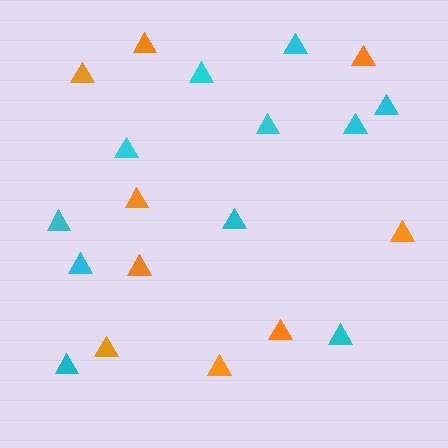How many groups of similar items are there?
There are 2 groups: one group of orange triangles (9) and one group of cyan triangles (11).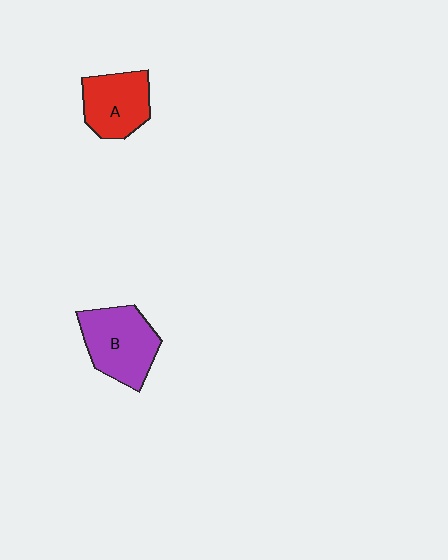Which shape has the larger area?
Shape B (purple).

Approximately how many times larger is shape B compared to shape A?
Approximately 1.2 times.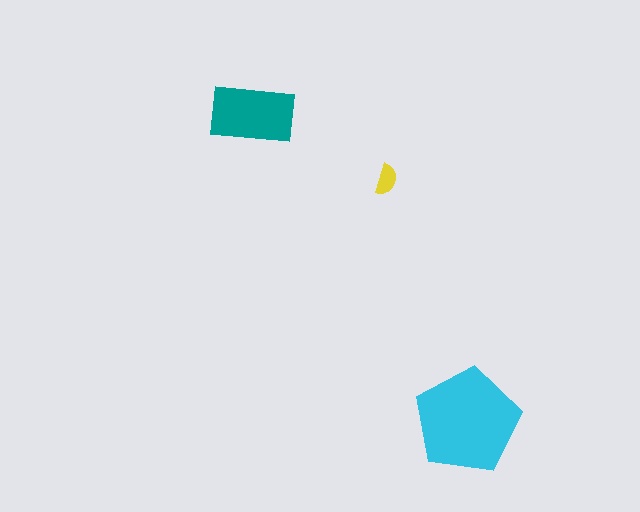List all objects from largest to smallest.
The cyan pentagon, the teal rectangle, the yellow semicircle.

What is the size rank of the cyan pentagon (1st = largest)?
1st.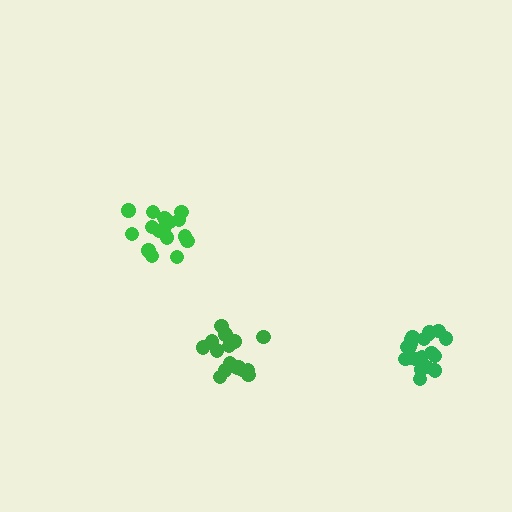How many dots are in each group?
Group 1: 16 dots, Group 2: 17 dots, Group 3: 20 dots (53 total).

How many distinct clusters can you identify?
There are 3 distinct clusters.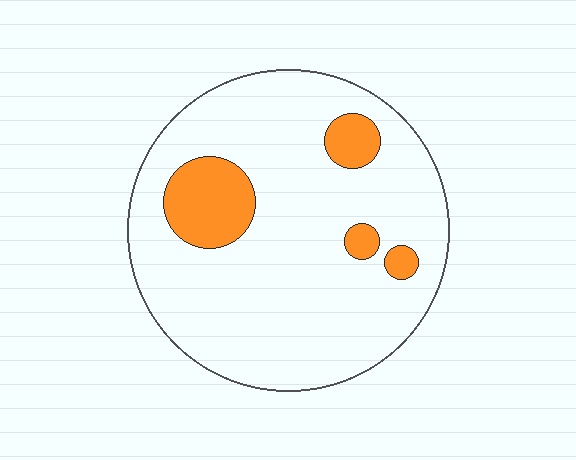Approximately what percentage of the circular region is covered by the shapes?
Approximately 15%.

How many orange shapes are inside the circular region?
4.